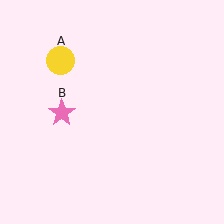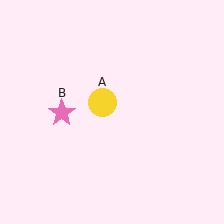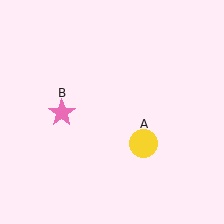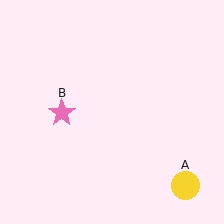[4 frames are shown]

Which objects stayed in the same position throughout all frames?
Pink star (object B) remained stationary.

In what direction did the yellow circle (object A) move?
The yellow circle (object A) moved down and to the right.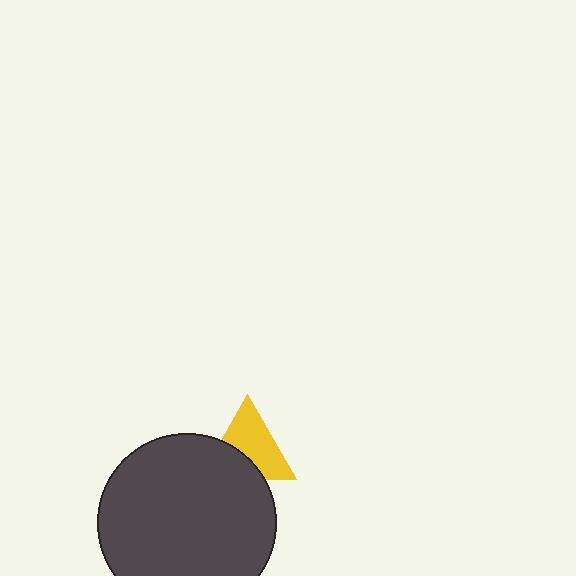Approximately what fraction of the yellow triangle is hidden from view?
Roughly 36% of the yellow triangle is hidden behind the dark gray circle.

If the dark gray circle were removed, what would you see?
You would see the complete yellow triangle.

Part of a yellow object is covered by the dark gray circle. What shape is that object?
It is a triangle.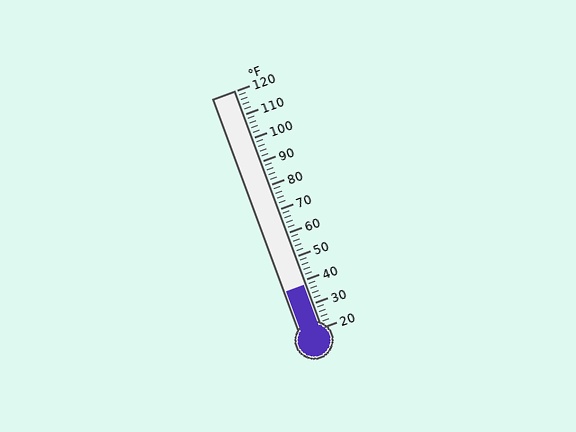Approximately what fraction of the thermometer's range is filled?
The thermometer is filled to approximately 20% of its range.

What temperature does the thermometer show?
The thermometer shows approximately 38°F.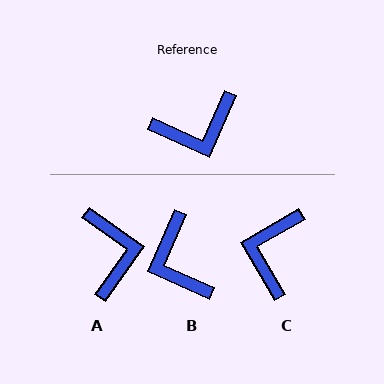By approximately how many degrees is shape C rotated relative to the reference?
Approximately 126 degrees clockwise.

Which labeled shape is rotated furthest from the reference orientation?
C, about 126 degrees away.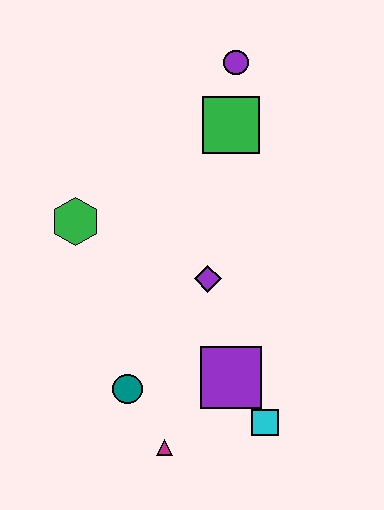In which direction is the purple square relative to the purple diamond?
The purple square is below the purple diamond.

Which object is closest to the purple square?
The cyan square is closest to the purple square.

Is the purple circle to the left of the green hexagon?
No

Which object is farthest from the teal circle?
The purple circle is farthest from the teal circle.